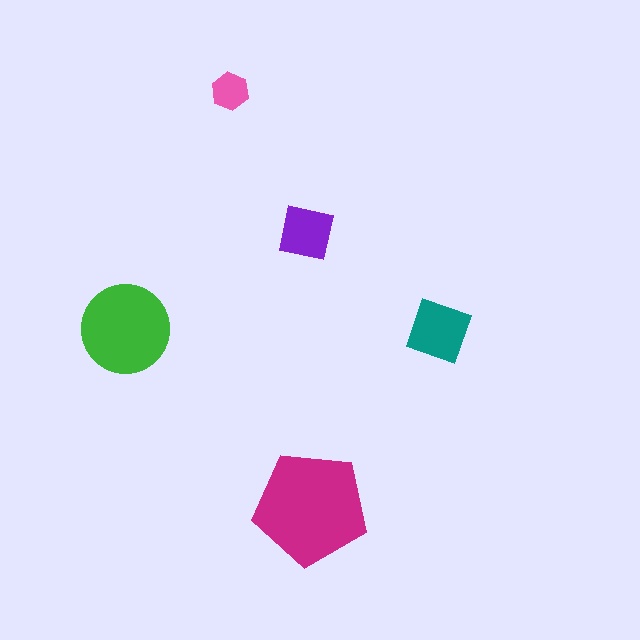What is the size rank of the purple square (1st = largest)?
4th.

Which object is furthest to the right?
The teal diamond is rightmost.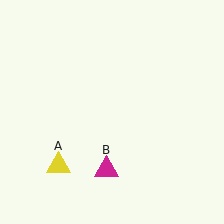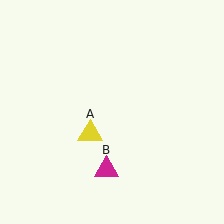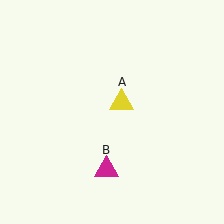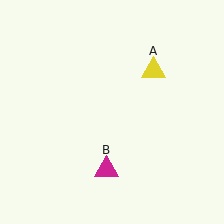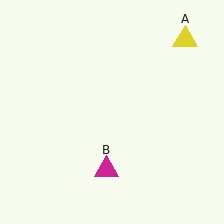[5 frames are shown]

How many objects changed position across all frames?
1 object changed position: yellow triangle (object A).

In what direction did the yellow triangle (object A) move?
The yellow triangle (object A) moved up and to the right.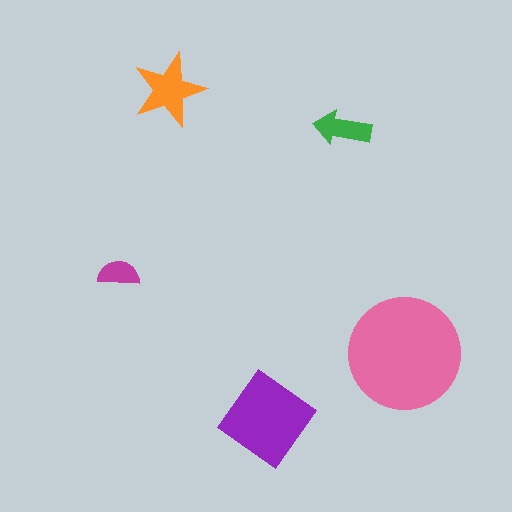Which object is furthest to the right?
The pink circle is rightmost.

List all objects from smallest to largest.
The magenta semicircle, the green arrow, the orange star, the purple diamond, the pink circle.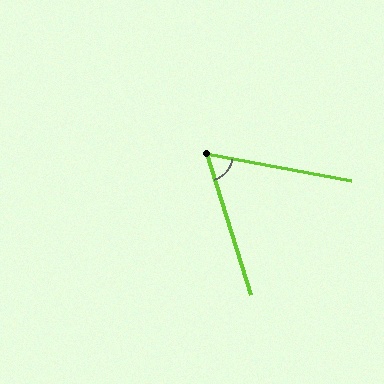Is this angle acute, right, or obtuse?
It is acute.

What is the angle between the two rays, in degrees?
Approximately 62 degrees.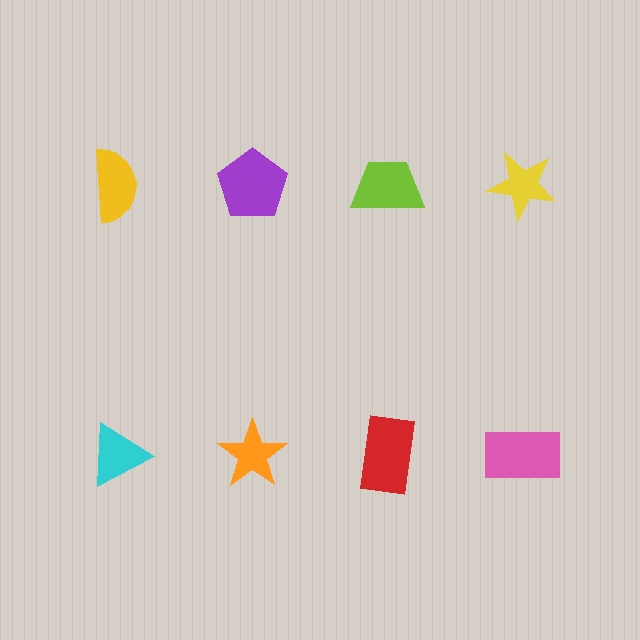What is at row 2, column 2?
An orange star.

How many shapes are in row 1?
4 shapes.